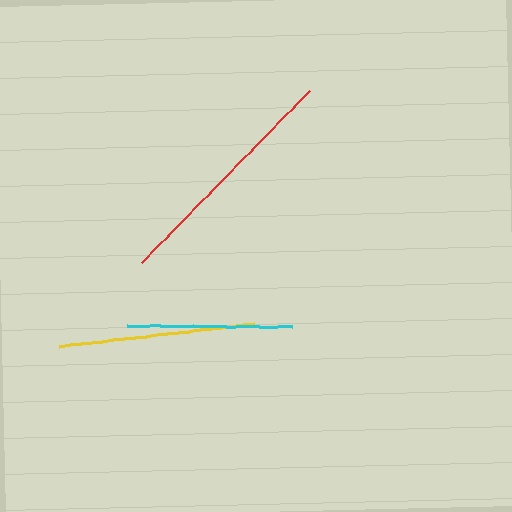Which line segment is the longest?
The red line is the longest at approximately 240 pixels.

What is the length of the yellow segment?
The yellow segment is approximately 196 pixels long.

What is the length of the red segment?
The red segment is approximately 240 pixels long.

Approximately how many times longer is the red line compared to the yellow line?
The red line is approximately 1.2 times the length of the yellow line.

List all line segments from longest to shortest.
From longest to shortest: red, yellow, cyan.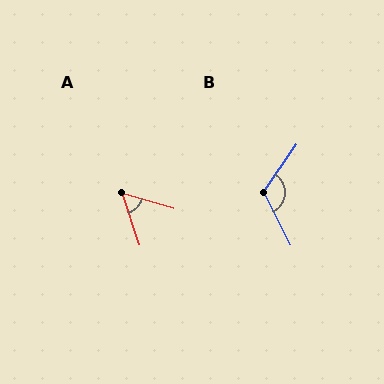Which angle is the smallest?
A, at approximately 55 degrees.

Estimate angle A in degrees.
Approximately 55 degrees.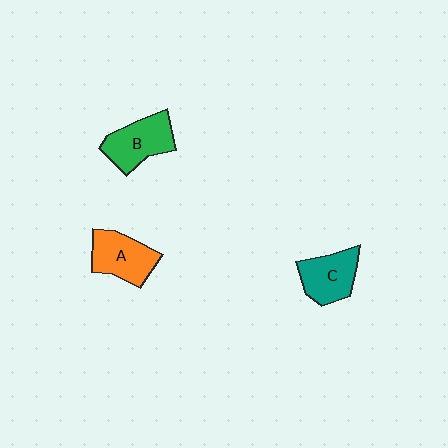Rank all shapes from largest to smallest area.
From largest to smallest: B (green), A (orange), C (teal).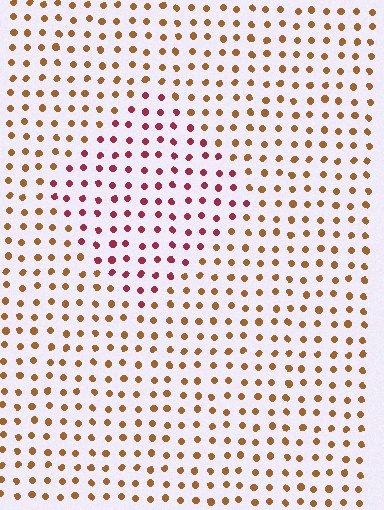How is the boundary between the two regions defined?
The boundary is defined purely by a slight shift in hue (about 45 degrees). Spacing, size, and orientation are identical on both sides.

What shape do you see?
I see a diamond.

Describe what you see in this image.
The image is filled with small brown elements in a uniform arrangement. A diamond-shaped region is visible where the elements are tinted to a slightly different hue, forming a subtle color boundary.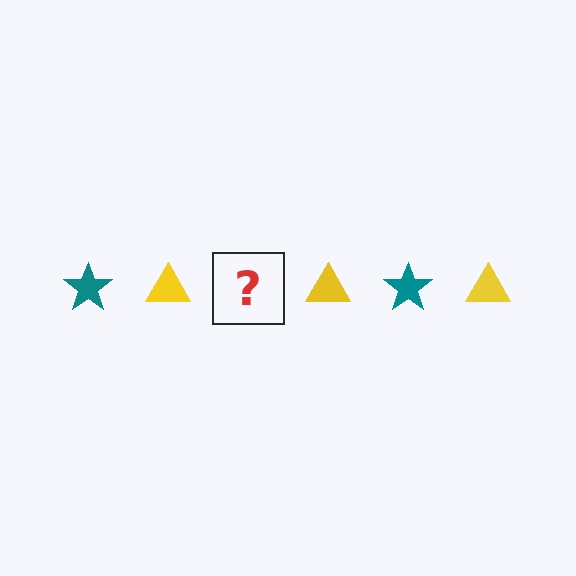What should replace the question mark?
The question mark should be replaced with a teal star.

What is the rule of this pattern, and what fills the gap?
The rule is that the pattern alternates between teal star and yellow triangle. The gap should be filled with a teal star.